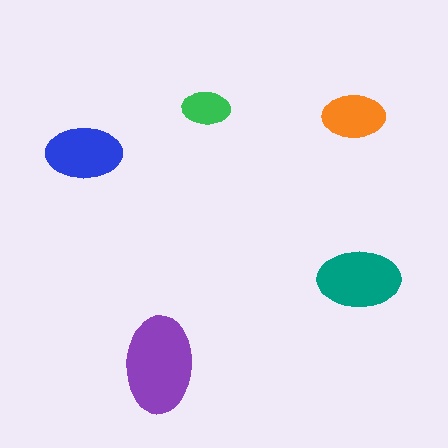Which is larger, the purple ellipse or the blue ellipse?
The purple one.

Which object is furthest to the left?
The blue ellipse is leftmost.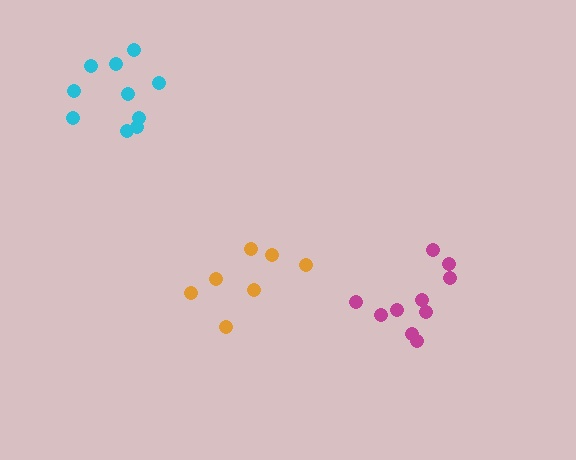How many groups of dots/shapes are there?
There are 3 groups.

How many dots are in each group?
Group 1: 10 dots, Group 2: 10 dots, Group 3: 7 dots (27 total).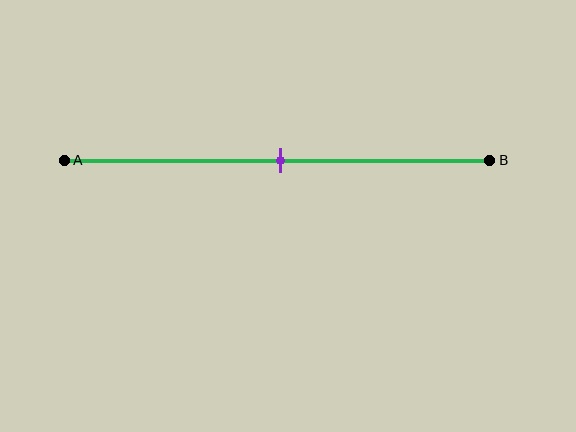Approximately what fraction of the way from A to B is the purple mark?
The purple mark is approximately 50% of the way from A to B.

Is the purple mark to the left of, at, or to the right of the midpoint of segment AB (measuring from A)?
The purple mark is approximately at the midpoint of segment AB.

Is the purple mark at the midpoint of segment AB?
Yes, the mark is approximately at the midpoint.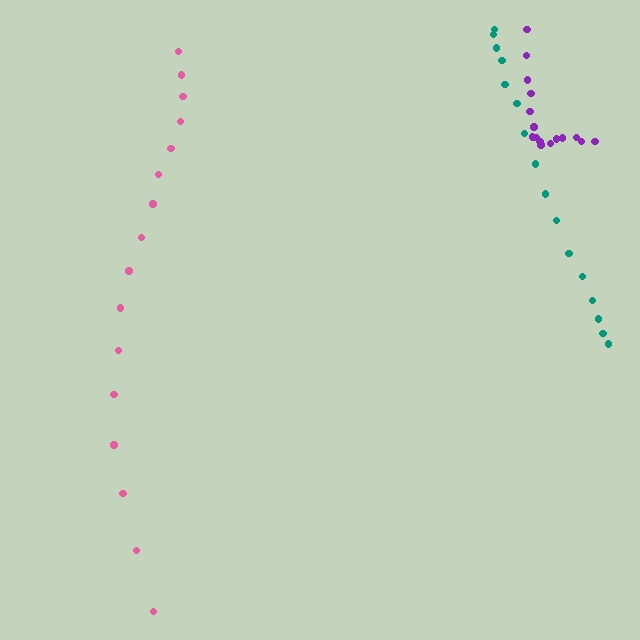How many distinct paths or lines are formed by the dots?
There are 3 distinct paths.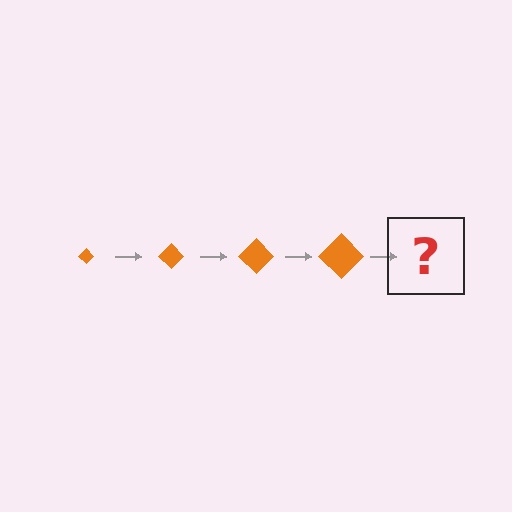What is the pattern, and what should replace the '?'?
The pattern is that the diamond gets progressively larger each step. The '?' should be an orange diamond, larger than the previous one.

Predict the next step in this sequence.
The next step is an orange diamond, larger than the previous one.